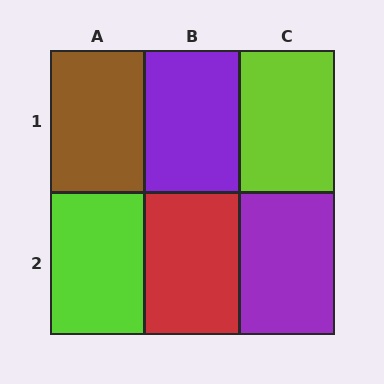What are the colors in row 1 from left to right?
Brown, purple, lime.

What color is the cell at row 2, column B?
Red.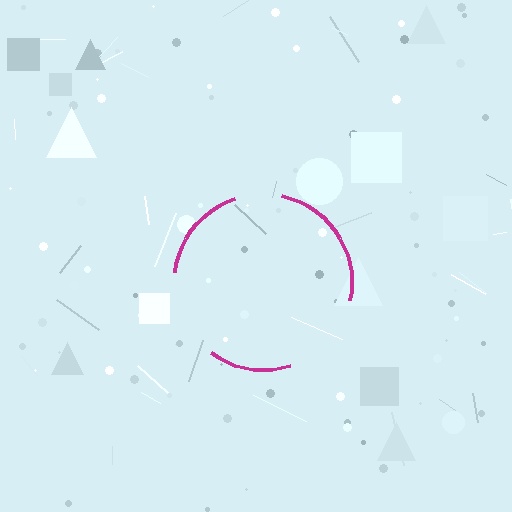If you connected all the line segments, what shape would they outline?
They would outline a circle.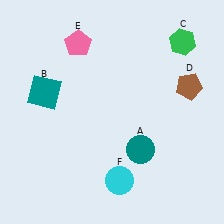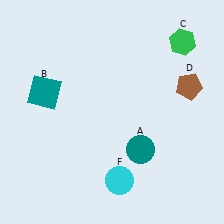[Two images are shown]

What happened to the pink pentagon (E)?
The pink pentagon (E) was removed in Image 2. It was in the top-left area of Image 1.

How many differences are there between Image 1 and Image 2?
There is 1 difference between the two images.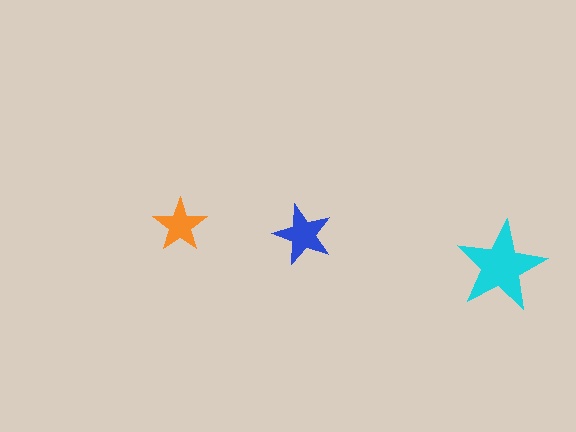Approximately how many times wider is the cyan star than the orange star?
About 1.5 times wider.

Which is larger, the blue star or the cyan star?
The cyan one.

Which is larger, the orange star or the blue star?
The blue one.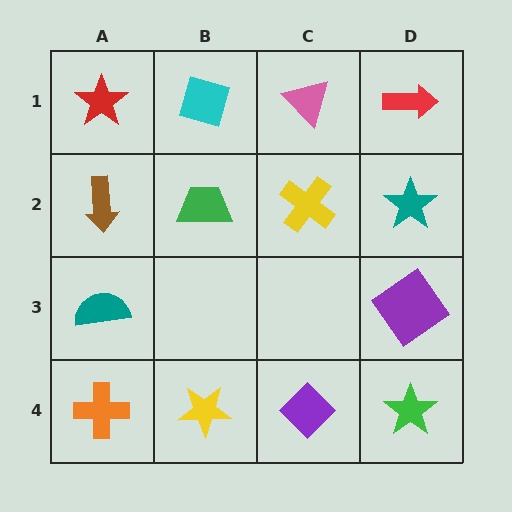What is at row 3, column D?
A purple diamond.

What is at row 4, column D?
A green star.